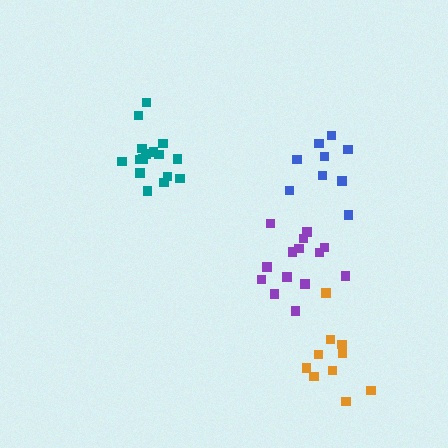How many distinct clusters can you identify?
There are 4 distinct clusters.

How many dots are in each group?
Group 1: 16 dots, Group 2: 10 dots, Group 3: 14 dots, Group 4: 10 dots (50 total).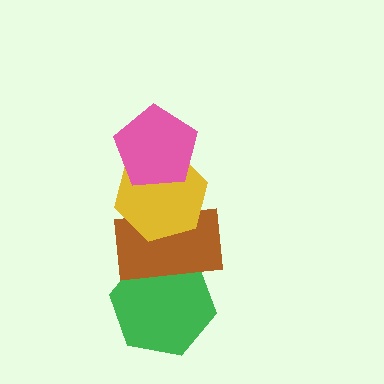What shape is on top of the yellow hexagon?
The pink pentagon is on top of the yellow hexagon.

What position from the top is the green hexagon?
The green hexagon is 4th from the top.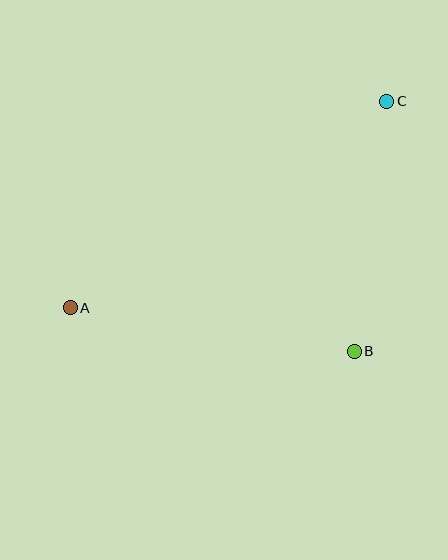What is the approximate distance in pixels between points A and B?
The distance between A and B is approximately 287 pixels.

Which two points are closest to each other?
Points B and C are closest to each other.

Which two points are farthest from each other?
Points A and C are farthest from each other.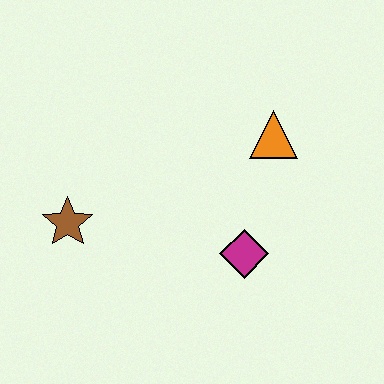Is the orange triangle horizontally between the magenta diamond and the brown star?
No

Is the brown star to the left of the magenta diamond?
Yes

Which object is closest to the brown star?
The magenta diamond is closest to the brown star.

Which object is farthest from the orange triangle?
The brown star is farthest from the orange triangle.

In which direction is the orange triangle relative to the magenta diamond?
The orange triangle is above the magenta diamond.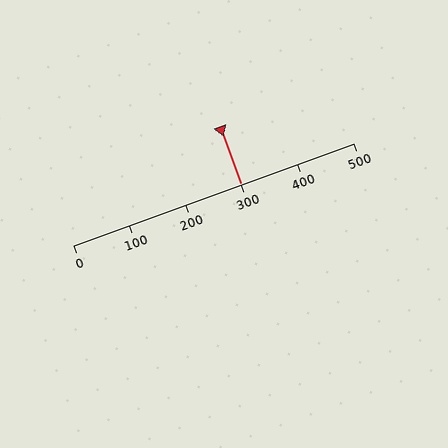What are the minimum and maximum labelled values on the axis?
The axis runs from 0 to 500.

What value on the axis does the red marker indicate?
The marker indicates approximately 300.